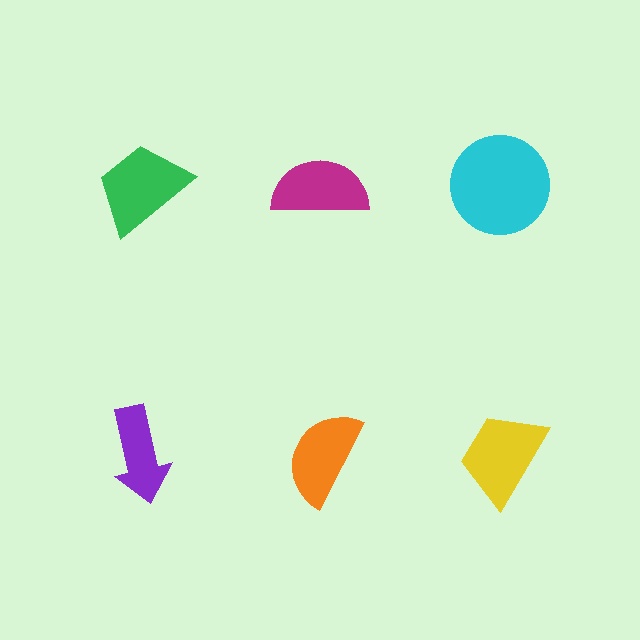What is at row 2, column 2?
An orange semicircle.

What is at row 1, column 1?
A green trapezoid.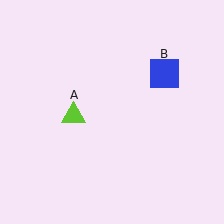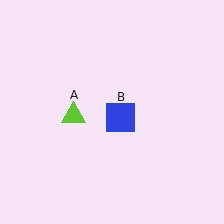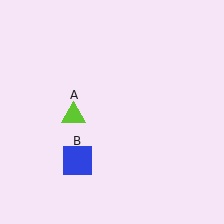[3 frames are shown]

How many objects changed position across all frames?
1 object changed position: blue square (object B).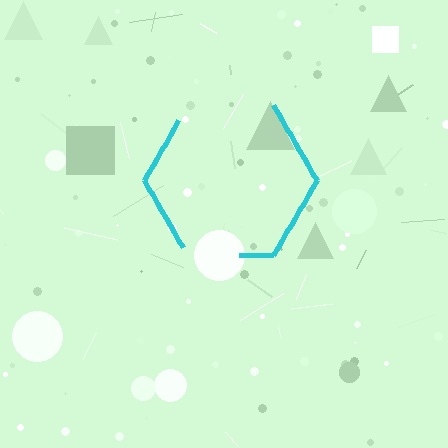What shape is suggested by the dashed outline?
The dashed outline suggests a hexagon.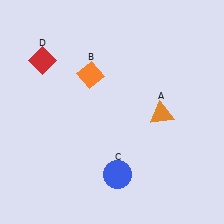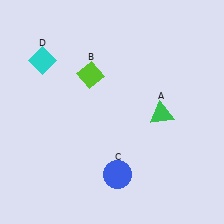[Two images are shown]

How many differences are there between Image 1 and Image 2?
There are 3 differences between the two images.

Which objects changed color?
A changed from orange to green. B changed from orange to lime. D changed from red to cyan.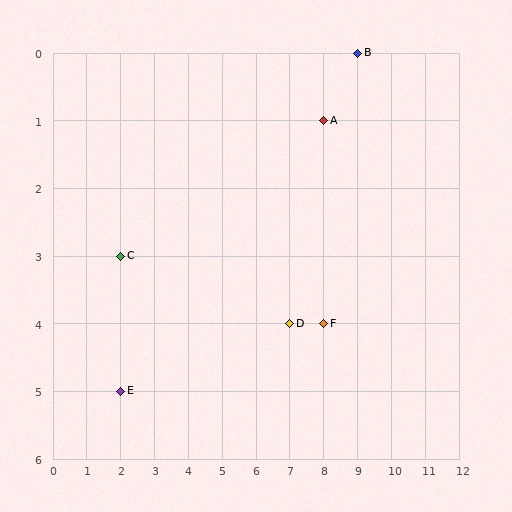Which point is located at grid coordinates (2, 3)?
Point C is at (2, 3).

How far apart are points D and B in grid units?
Points D and B are 2 columns and 4 rows apart (about 4.5 grid units diagonally).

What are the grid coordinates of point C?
Point C is at grid coordinates (2, 3).